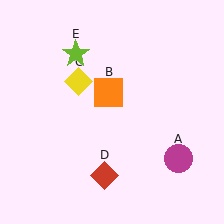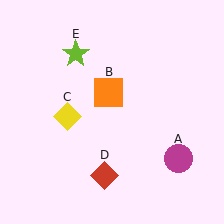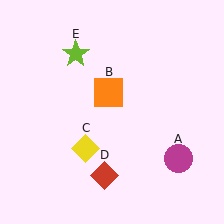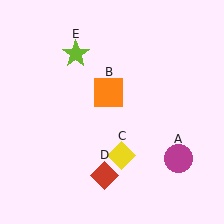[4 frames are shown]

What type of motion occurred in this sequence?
The yellow diamond (object C) rotated counterclockwise around the center of the scene.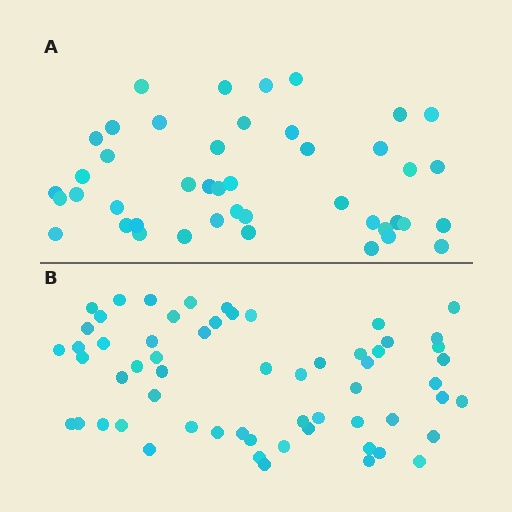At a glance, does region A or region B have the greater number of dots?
Region B (the bottom region) has more dots.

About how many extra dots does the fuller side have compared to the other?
Region B has approximately 15 more dots than region A.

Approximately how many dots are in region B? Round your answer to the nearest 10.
About 60 dots.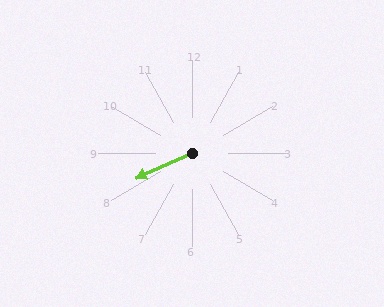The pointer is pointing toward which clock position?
Roughly 8 o'clock.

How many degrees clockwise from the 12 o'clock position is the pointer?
Approximately 246 degrees.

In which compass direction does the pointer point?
Southwest.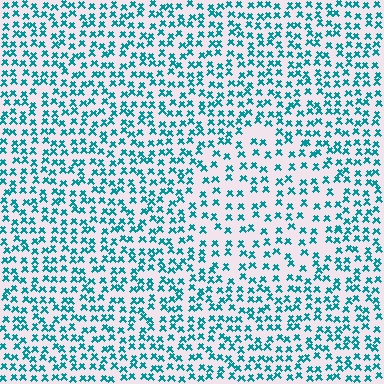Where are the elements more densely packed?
The elements are more densely packed outside the circle boundary.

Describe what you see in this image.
The image contains small teal elements arranged at two different densities. A circle-shaped region is visible where the elements are less densely packed than the surrounding area.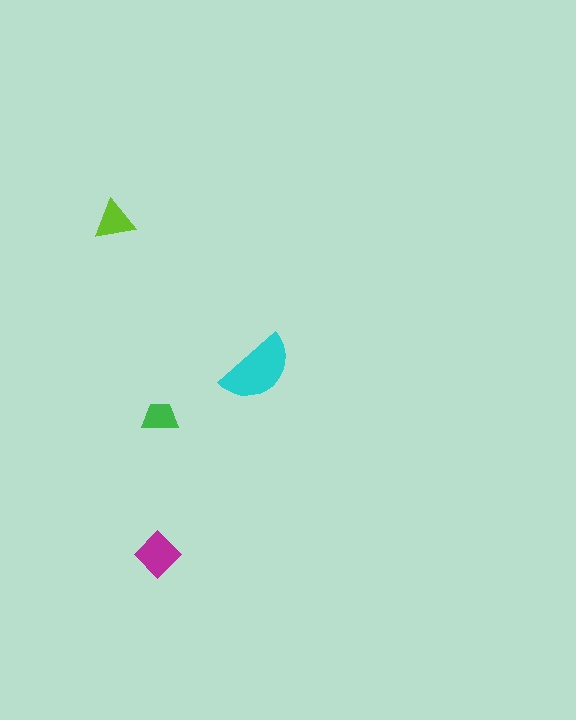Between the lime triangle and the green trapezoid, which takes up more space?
The lime triangle.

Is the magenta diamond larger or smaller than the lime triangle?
Larger.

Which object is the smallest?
The green trapezoid.